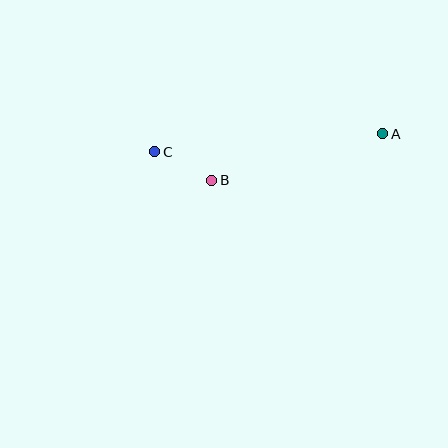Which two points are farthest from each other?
Points A and C are farthest from each other.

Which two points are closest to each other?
Points B and C are closest to each other.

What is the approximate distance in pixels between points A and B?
The distance between A and B is approximately 177 pixels.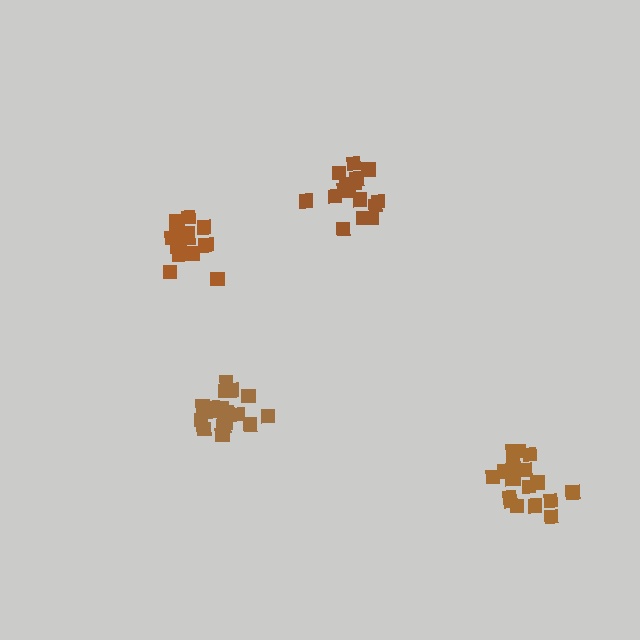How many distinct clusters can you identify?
There are 4 distinct clusters.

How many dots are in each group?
Group 1: 19 dots, Group 2: 16 dots, Group 3: 17 dots, Group 4: 20 dots (72 total).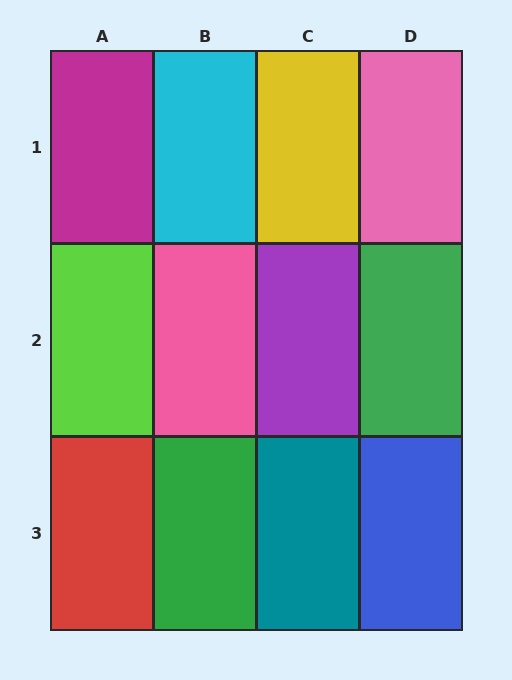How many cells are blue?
1 cell is blue.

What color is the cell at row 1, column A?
Magenta.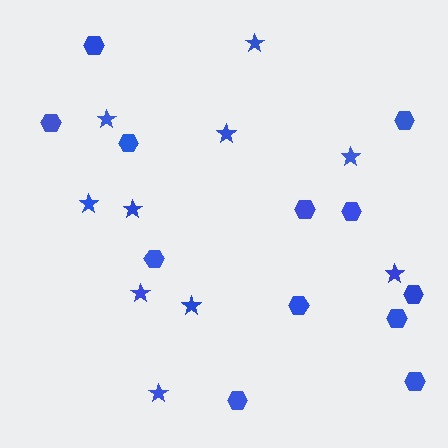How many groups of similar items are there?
There are 2 groups: one group of stars (10) and one group of hexagons (12).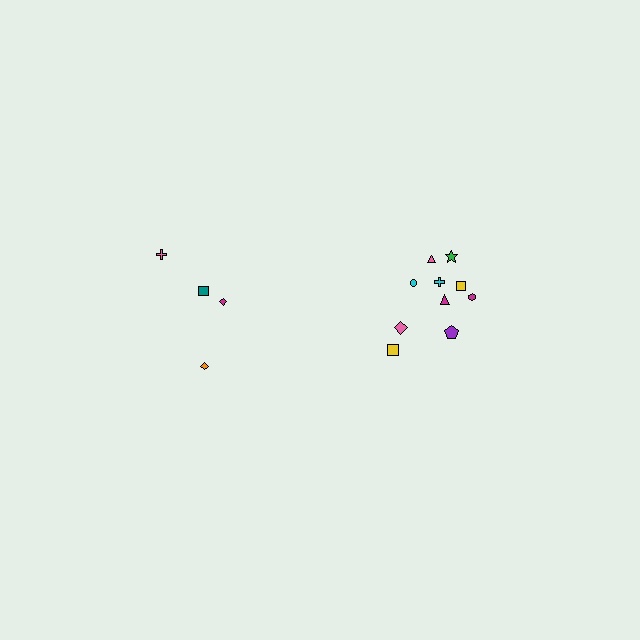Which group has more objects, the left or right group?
The right group.